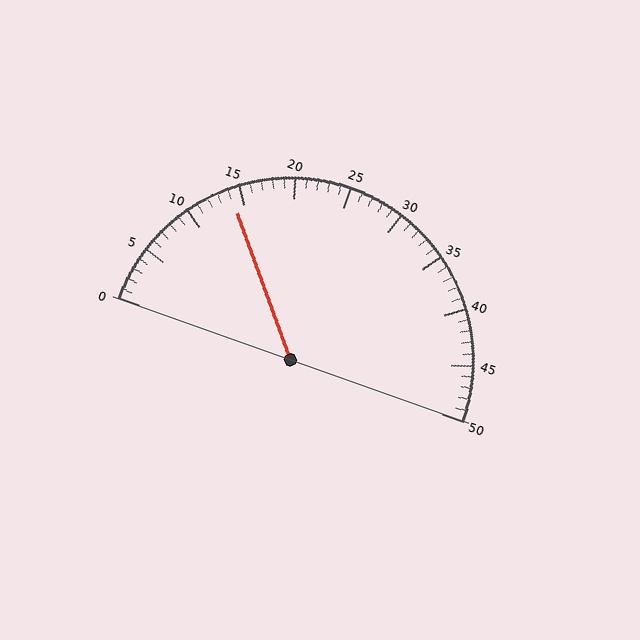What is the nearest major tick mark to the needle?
The nearest major tick mark is 15.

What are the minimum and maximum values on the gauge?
The gauge ranges from 0 to 50.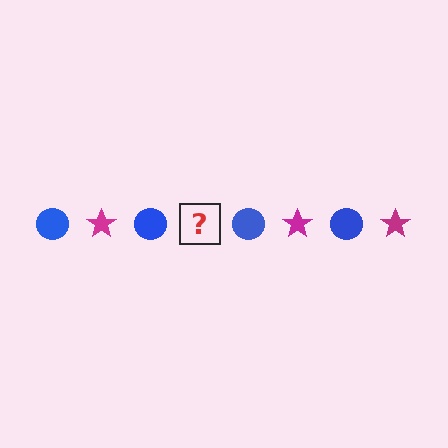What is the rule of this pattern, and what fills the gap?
The rule is that the pattern alternates between blue circle and magenta star. The gap should be filled with a magenta star.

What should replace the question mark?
The question mark should be replaced with a magenta star.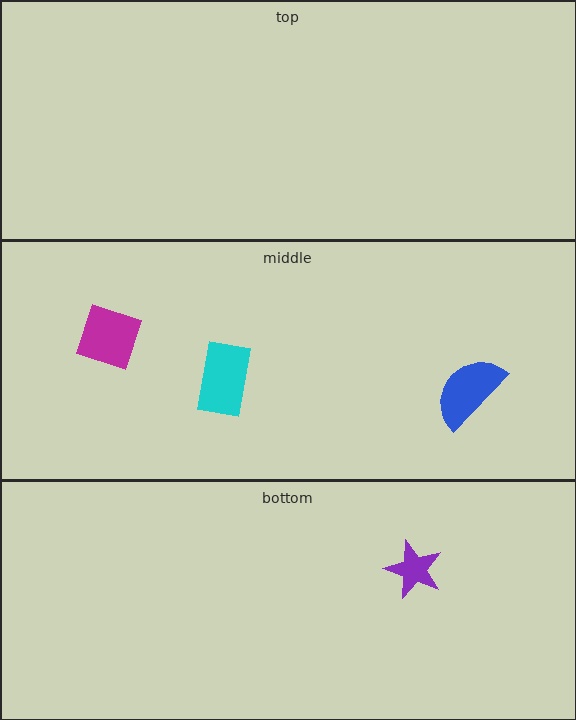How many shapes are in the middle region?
3.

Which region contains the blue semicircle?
The middle region.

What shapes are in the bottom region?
The purple star.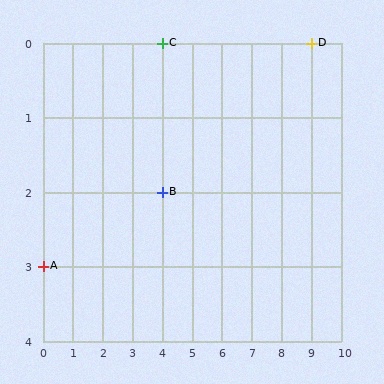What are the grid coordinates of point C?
Point C is at grid coordinates (4, 0).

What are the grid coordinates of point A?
Point A is at grid coordinates (0, 3).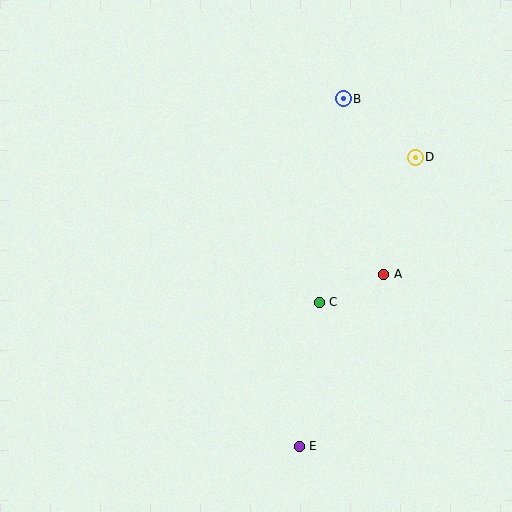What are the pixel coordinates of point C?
Point C is at (319, 302).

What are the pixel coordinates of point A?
Point A is at (384, 274).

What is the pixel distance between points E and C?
The distance between E and C is 145 pixels.